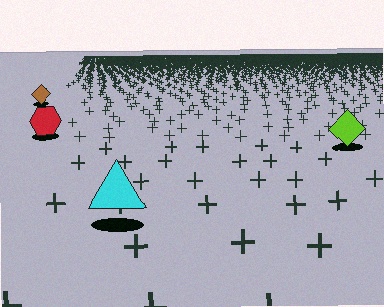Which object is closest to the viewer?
The cyan triangle is closest. The texture marks near it are larger and more spread out.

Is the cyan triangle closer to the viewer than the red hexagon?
Yes. The cyan triangle is closer — you can tell from the texture gradient: the ground texture is coarser near it.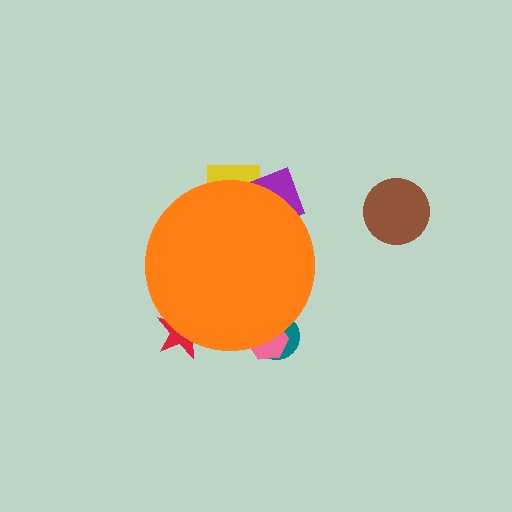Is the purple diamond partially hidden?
Yes, the purple diamond is partially hidden behind the orange circle.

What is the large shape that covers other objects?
An orange circle.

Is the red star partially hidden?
Yes, the red star is partially hidden behind the orange circle.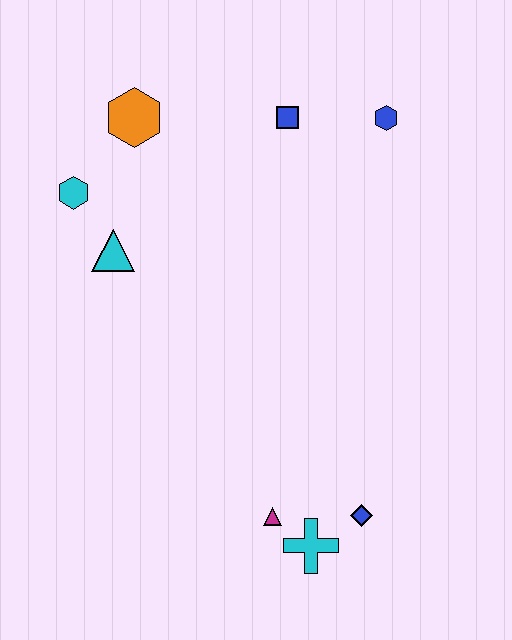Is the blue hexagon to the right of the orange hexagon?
Yes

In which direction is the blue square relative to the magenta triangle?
The blue square is above the magenta triangle.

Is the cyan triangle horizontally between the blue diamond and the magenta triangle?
No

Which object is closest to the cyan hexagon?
The cyan triangle is closest to the cyan hexagon.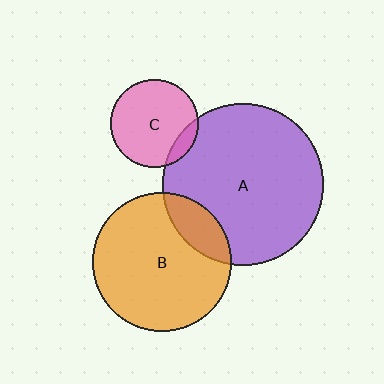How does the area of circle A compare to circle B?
Approximately 1.3 times.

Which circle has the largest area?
Circle A (purple).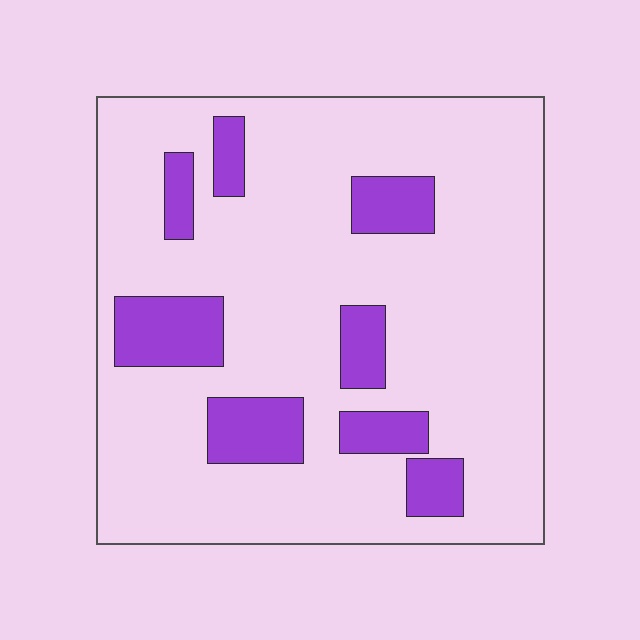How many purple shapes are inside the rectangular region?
8.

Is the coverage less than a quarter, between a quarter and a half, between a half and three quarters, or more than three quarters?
Less than a quarter.